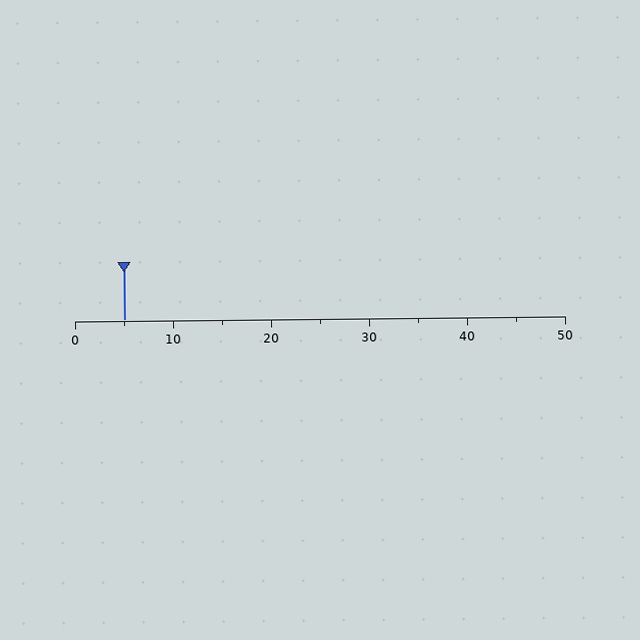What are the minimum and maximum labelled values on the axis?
The axis runs from 0 to 50.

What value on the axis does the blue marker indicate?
The marker indicates approximately 5.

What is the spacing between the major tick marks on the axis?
The major ticks are spaced 10 apart.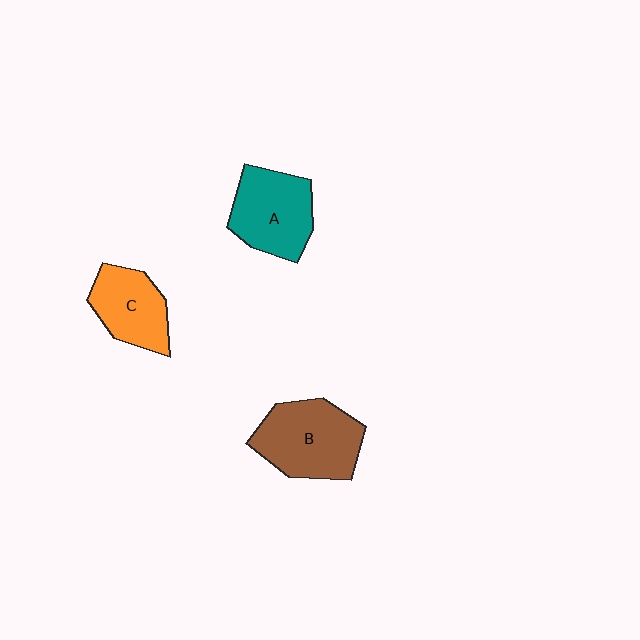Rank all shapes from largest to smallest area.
From largest to smallest: B (brown), A (teal), C (orange).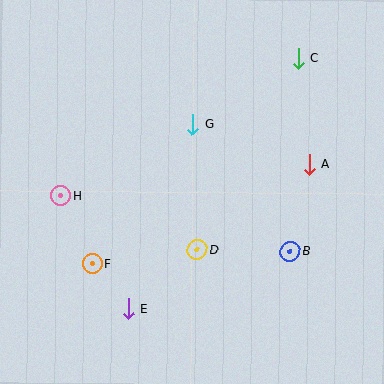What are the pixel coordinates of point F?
Point F is at (92, 264).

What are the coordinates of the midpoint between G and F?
The midpoint between G and F is at (142, 194).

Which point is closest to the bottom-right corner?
Point B is closest to the bottom-right corner.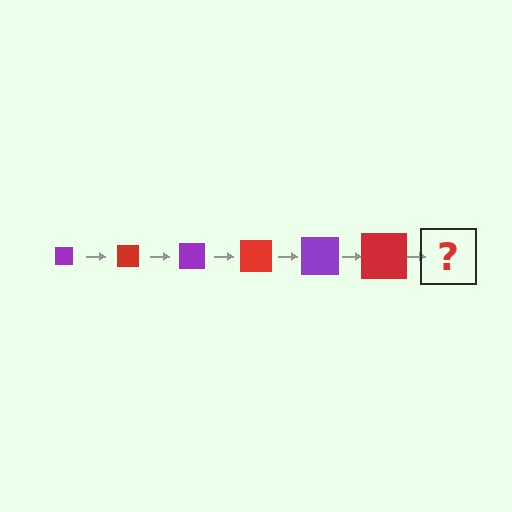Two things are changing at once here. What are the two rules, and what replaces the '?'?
The two rules are that the square grows larger each step and the color cycles through purple and red. The '?' should be a purple square, larger than the previous one.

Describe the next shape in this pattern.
It should be a purple square, larger than the previous one.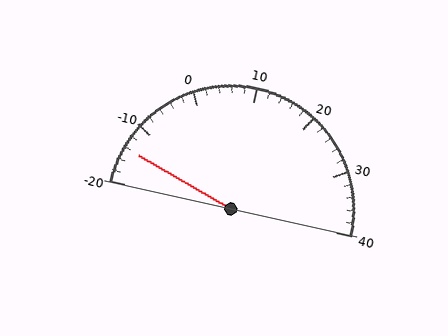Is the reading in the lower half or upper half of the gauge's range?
The reading is in the lower half of the range (-20 to 40).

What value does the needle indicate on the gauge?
The needle indicates approximately -14.